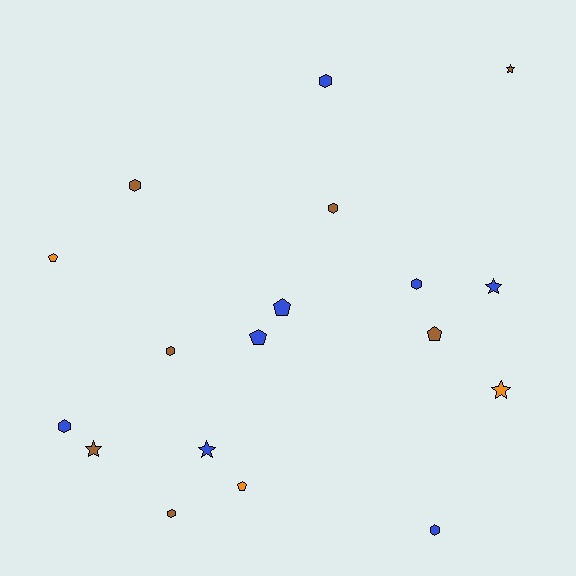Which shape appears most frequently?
Hexagon, with 8 objects.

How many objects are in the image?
There are 18 objects.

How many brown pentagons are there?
There is 1 brown pentagon.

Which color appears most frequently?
Blue, with 8 objects.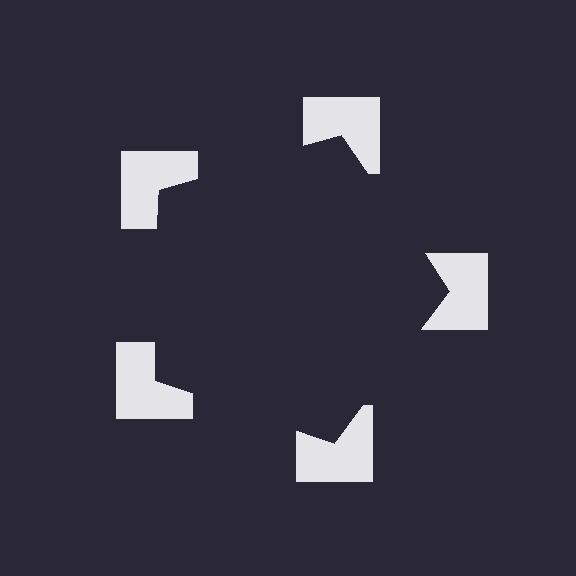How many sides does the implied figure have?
5 sides.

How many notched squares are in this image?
There are 5 — one at each vertex of the illusory pentagon.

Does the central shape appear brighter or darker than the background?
It typically appears slightly darker than the background, even though no actual brightness change is drawn.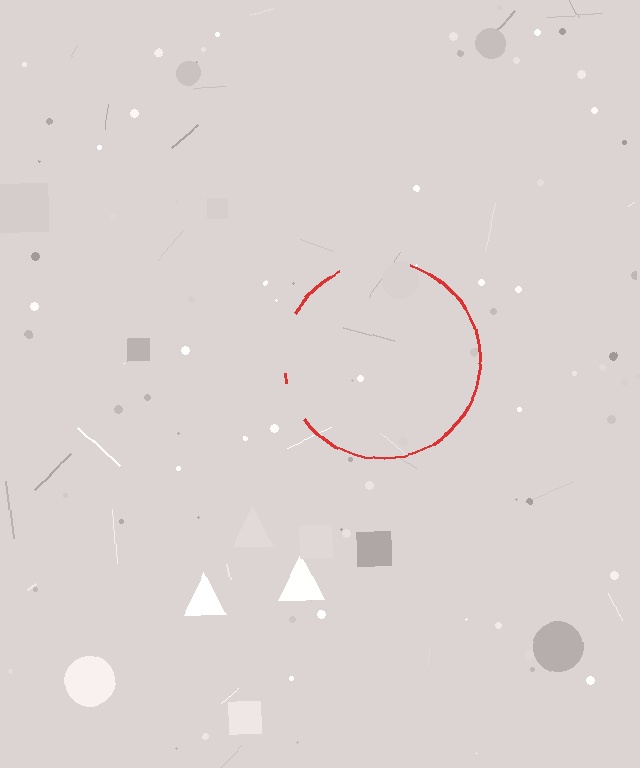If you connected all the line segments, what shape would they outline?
They would outline a circle.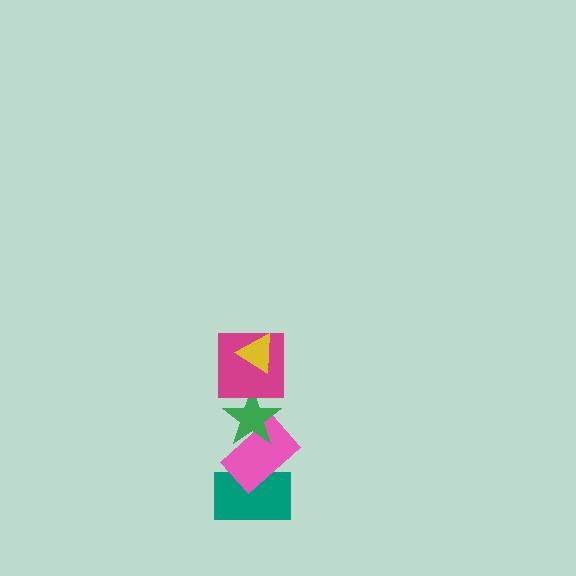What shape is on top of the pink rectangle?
The green star is on top of the pink rectangle.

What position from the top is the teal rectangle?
The teal rectangle is 5th from the top.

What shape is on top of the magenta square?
The yellow triangle is on top of the magenta square.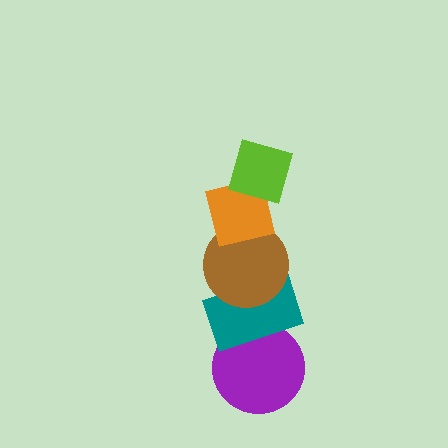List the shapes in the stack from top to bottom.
From top to bottom: the lime diamond, the orange square, the brown circle, the teal rectangle, the purple circle.